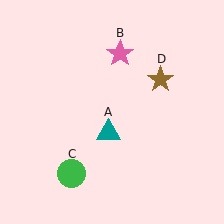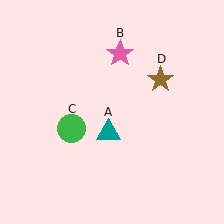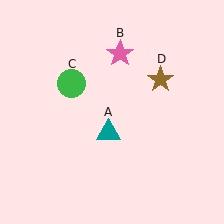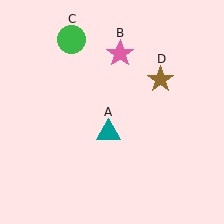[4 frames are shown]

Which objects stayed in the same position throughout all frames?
Teal triangle (object A) and pink star (object B) and brown star (object D) remained stationary.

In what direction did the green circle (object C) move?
The green circle (object C) moved up.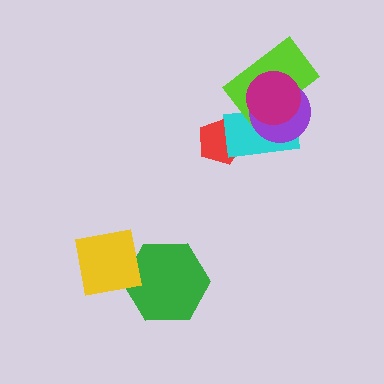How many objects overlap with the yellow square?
1 object overlaps with the yellow square.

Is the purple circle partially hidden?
Yes, it is partially covered by another shape.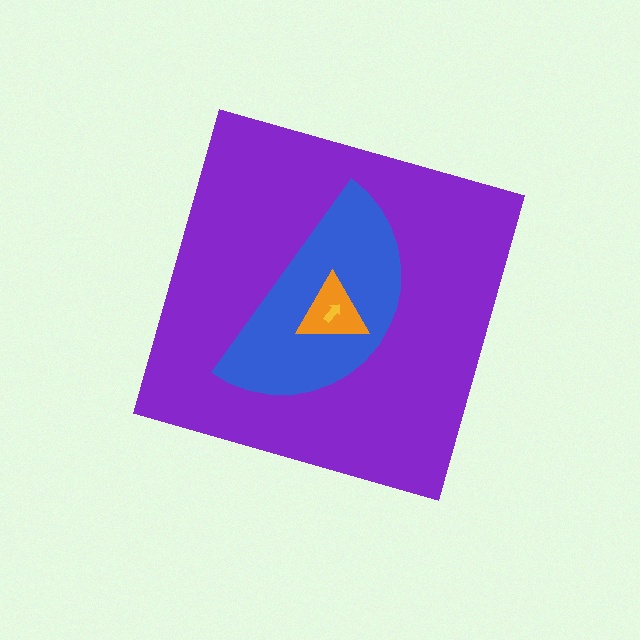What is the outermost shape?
The purple diamond.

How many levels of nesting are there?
4.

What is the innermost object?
The yellow arrow.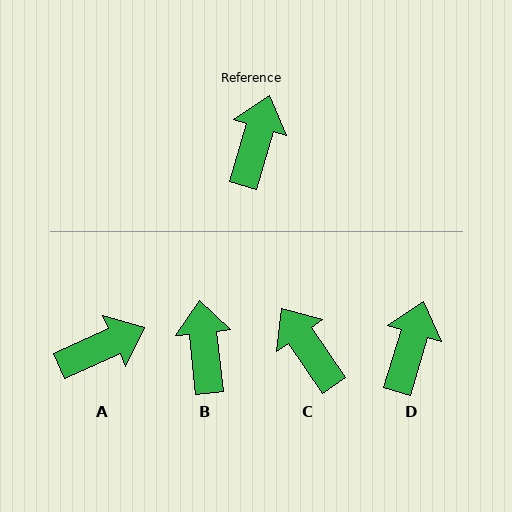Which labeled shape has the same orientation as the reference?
D.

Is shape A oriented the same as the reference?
No, it is off by about 49 degrees.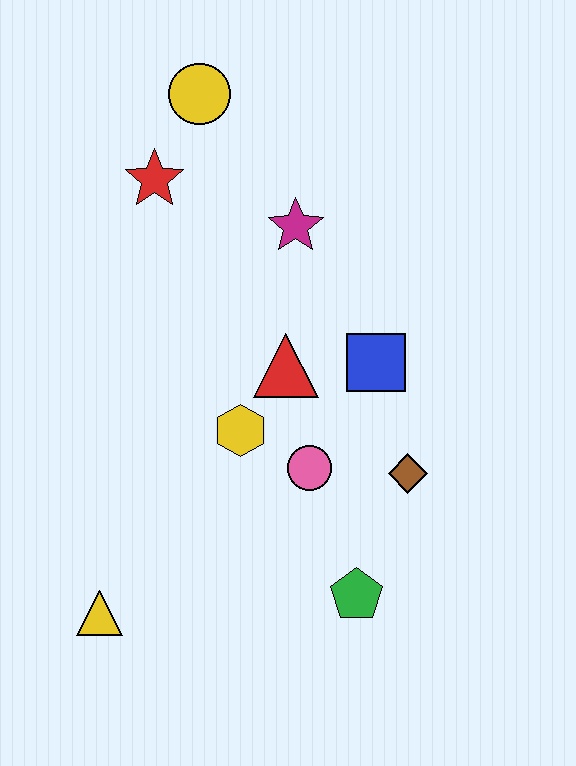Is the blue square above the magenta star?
No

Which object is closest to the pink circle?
The yellow hexagon is closest to the pink circle.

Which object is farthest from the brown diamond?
The yellow circle is farthest from the brown diamond.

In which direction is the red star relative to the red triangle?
The red star is above the red triangle.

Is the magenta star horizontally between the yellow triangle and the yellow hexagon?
No